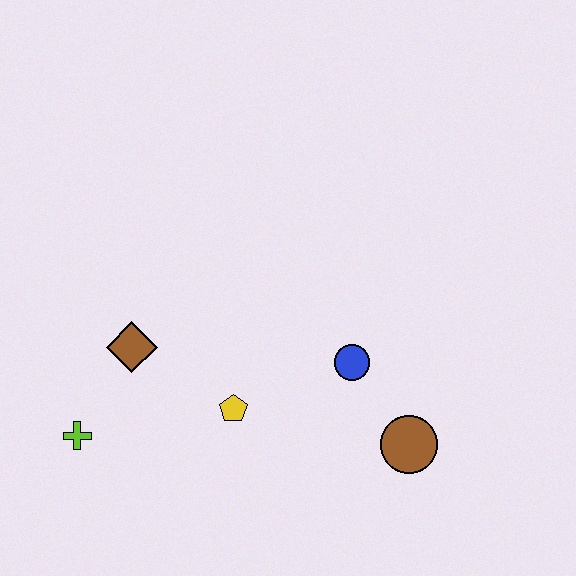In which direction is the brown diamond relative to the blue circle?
The brown diamond is to the left of the blue circle.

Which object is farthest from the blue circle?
The lime cross is farthest from the blue circle.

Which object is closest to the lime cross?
The brown diamond is closest to the lime cross.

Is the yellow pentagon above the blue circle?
No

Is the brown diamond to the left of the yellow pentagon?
Yes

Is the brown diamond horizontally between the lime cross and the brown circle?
Yes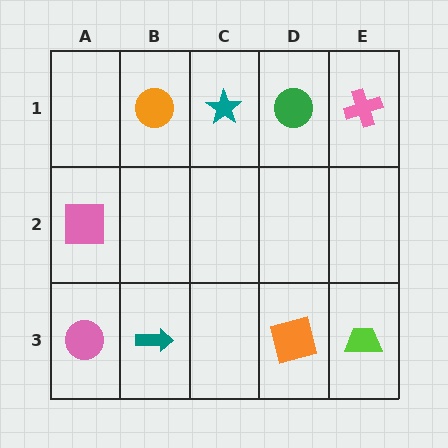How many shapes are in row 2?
1 shape.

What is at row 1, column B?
An orange circle.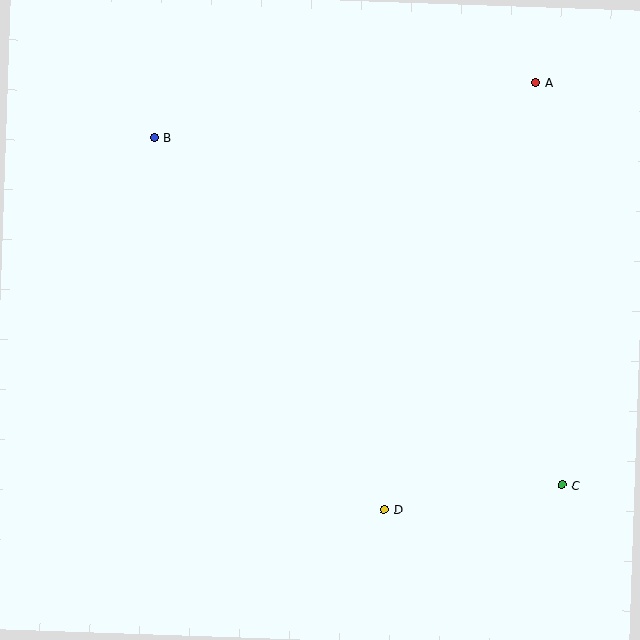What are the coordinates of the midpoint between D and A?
The midpoint between D and A is at (460, 296).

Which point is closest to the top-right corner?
Point A is closest to the top-right corner.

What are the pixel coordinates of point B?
Point B is at (154, 138).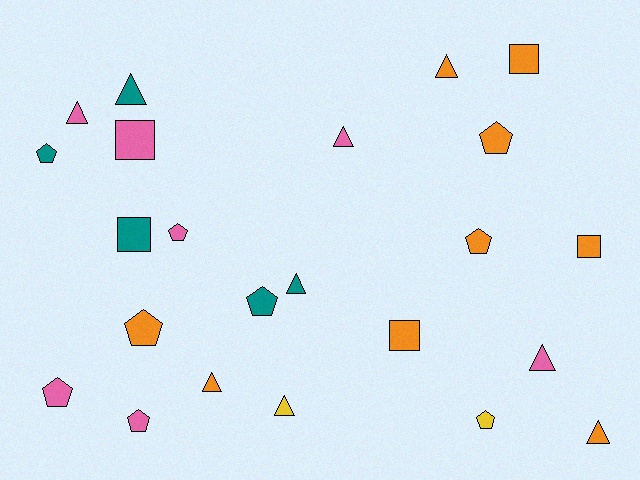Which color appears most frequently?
Orange, with 9 objects.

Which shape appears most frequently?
Pentagon, with 9 objects.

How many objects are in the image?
There are 23 objects.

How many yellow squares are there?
There are no yellow squares.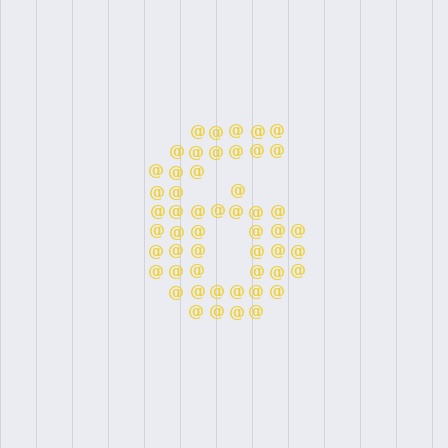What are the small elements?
The small elements are at signs.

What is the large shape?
The large shape is the digit 6.